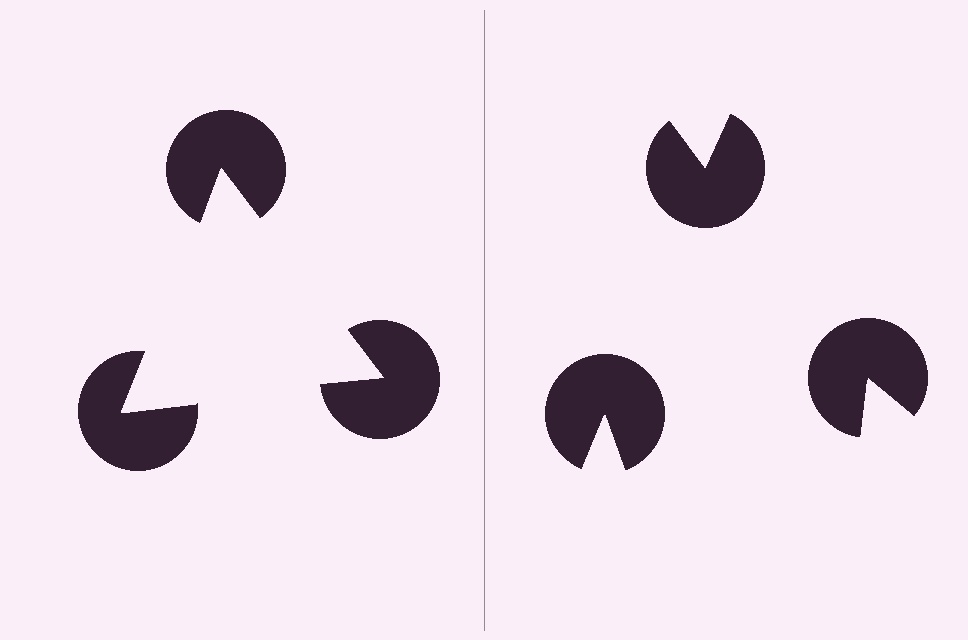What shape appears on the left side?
An illusory triangle.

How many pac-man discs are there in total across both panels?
6 — 3 on each side.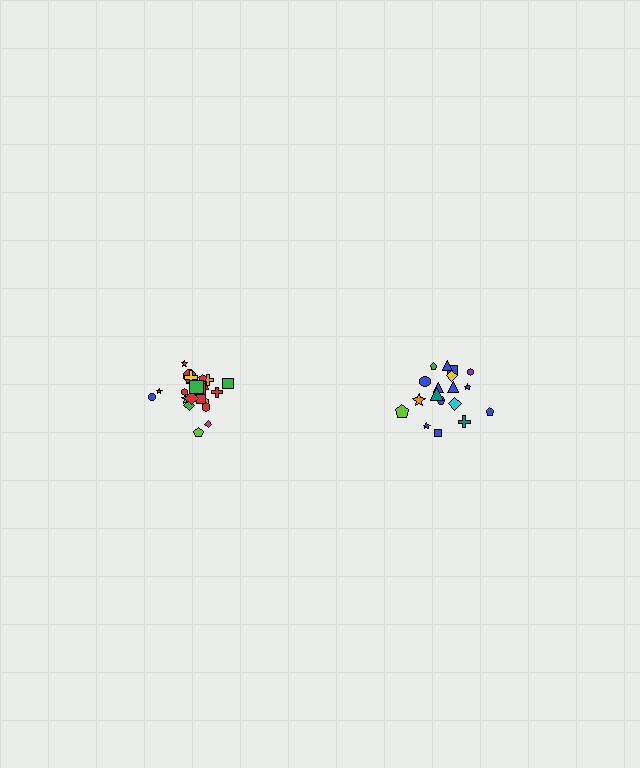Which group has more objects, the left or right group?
The left group.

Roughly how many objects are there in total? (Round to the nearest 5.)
Roughly 40 objects in total.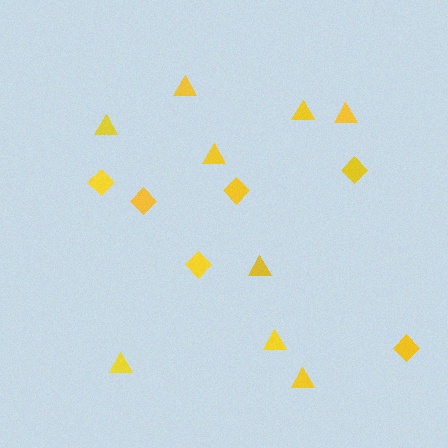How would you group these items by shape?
There are 2 groups: one group of triangles (9) and one group of diamonds (6).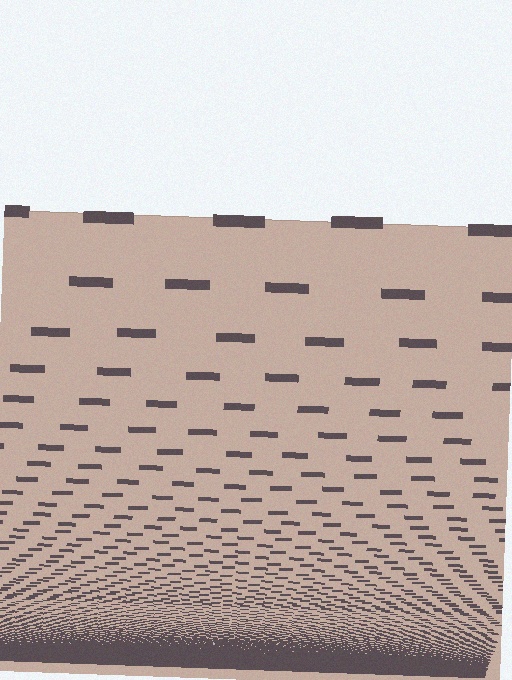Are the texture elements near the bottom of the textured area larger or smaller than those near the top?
Smaller. The gradient is inverted — elements near the bottom are smaller and denser.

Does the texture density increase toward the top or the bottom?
Density increases toward the bottom.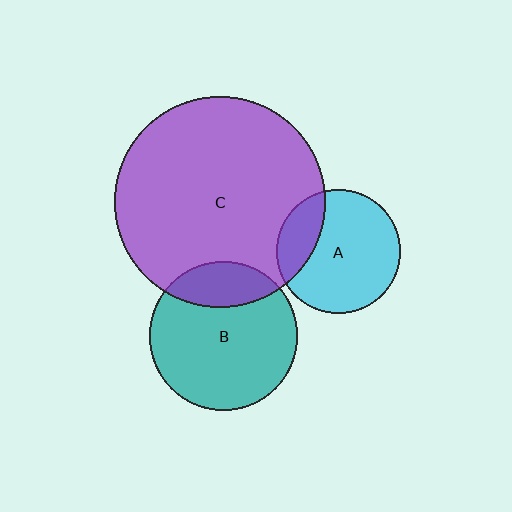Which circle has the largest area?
Circle C (purple).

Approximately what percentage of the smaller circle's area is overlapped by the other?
Approximately 20%.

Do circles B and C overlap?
Yes.